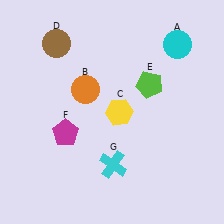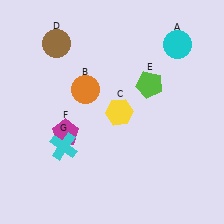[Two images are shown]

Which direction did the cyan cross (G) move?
The cyan cross (G) moved left.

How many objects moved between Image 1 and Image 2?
1 object moved between the two images.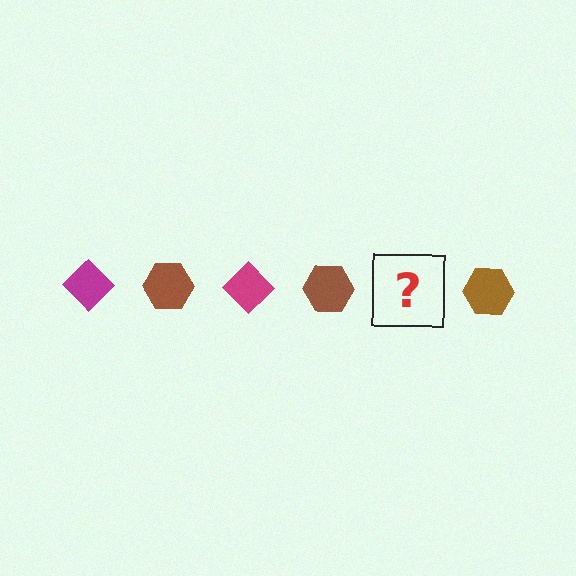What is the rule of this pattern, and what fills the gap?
The rule is that the pattern alternates between magenta diamond and brown hexagon. The gap should be filled with a magenta diamond.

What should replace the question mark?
The question mark should be replaced with a magenta diamond.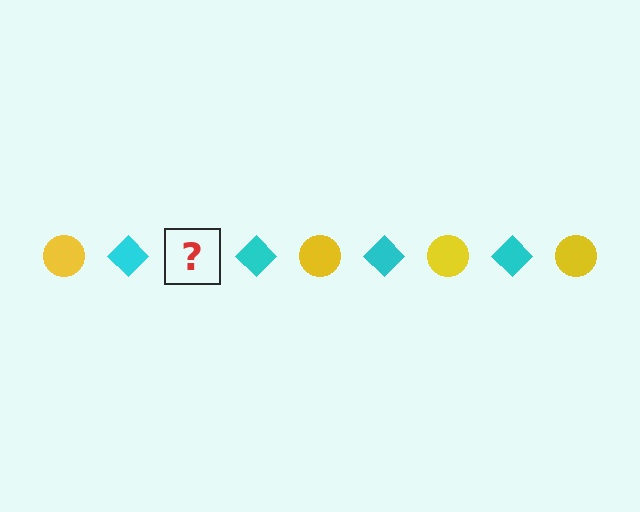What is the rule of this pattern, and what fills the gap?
The rule is that the pattern alternates between yellow circle and cyan diamond. The gap should be filled with a yellow circle.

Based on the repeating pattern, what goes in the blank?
The blank should be a yellow circle.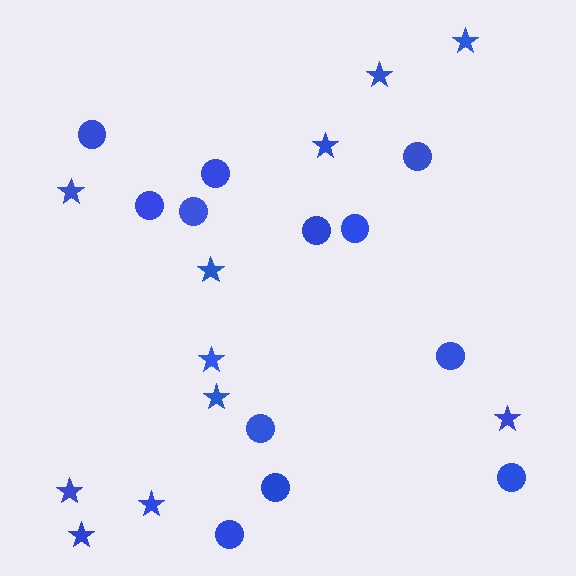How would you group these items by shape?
There are 2 groups: one group of circles (12) and one group of stars (11).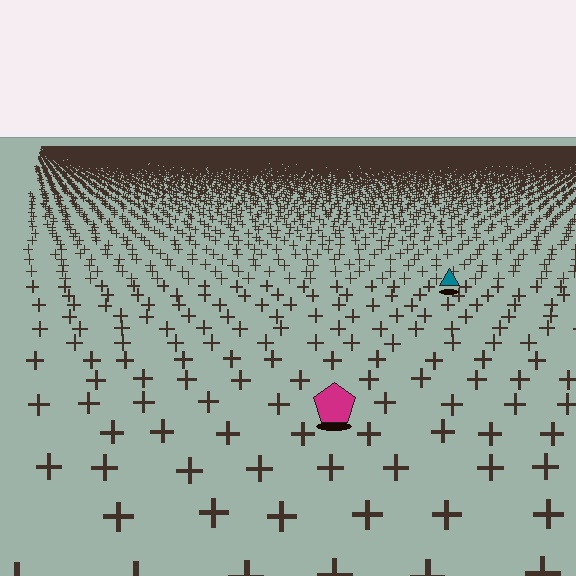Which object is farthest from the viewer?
The teal triangle is farthest from the viewer. It appears smaller and the ground texture around it is denser.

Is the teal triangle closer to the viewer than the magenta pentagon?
No. The magenta pentagon is closer — you can tell from the texture gradient: the ground texture is coarser near it.